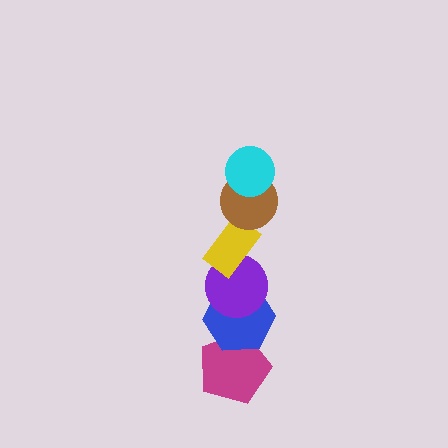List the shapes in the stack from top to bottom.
From top to bottom: the cyan circle, the brown circle, the yellow rectangle, the purple circle, the blue hexagon, the magenta pentagon.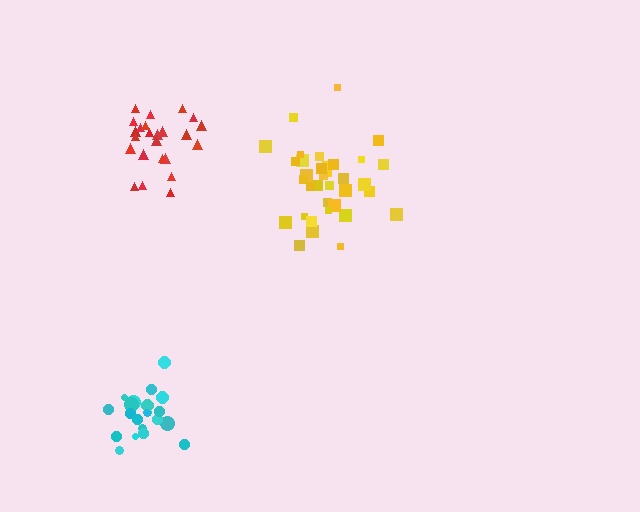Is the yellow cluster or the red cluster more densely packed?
Red.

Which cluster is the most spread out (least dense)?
Yellow.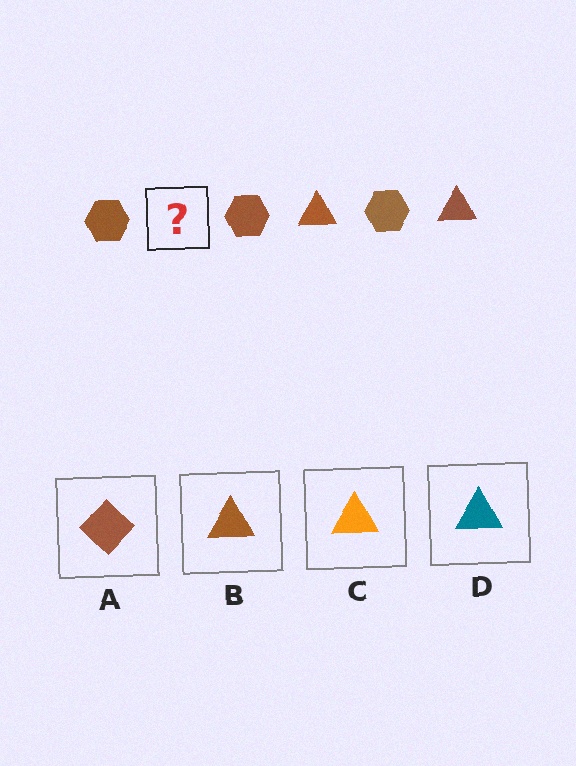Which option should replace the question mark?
Option B.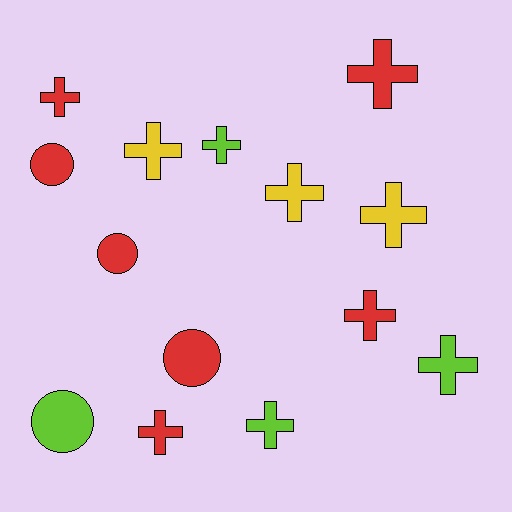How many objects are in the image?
There are 14 objects.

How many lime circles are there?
There is 1 lime circle.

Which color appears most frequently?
Red, with 7 objects.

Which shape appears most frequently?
Cross, with 10 objects.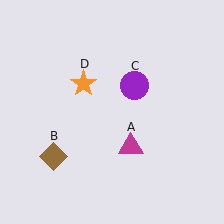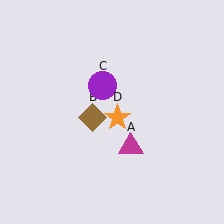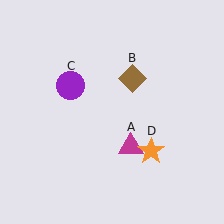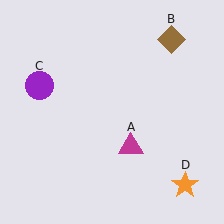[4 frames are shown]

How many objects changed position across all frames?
3 objects changed position: brown diamond (object B), purple circle (object C), orange star (object D).